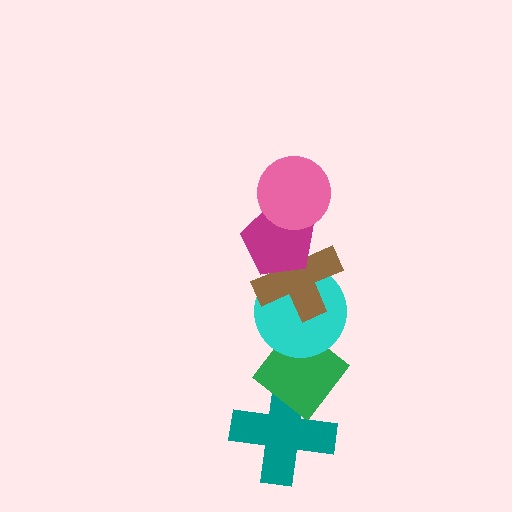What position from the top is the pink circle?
The pink circle is 1st from the top.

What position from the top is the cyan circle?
The cyan circle is 4th from the top.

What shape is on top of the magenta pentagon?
The pink circle is on top of the magenta pentagon.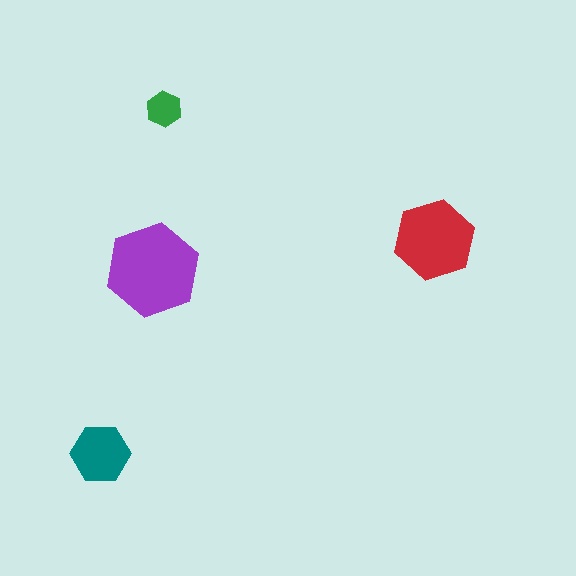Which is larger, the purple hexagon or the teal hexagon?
The purple one.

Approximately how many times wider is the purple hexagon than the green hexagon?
About 2.5 times wider.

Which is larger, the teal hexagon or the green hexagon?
The teal one.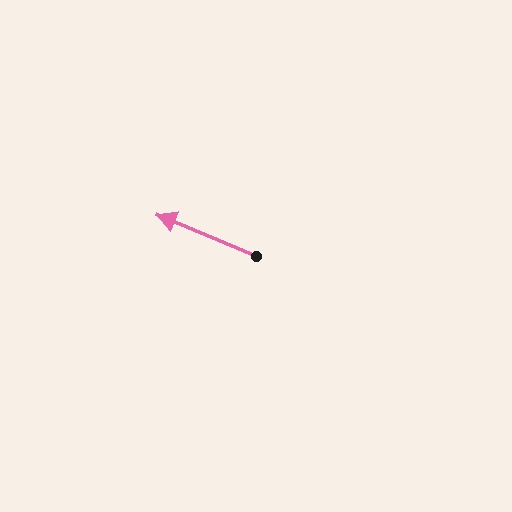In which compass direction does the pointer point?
Northwest.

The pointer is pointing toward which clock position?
Roughly 10 o'clock.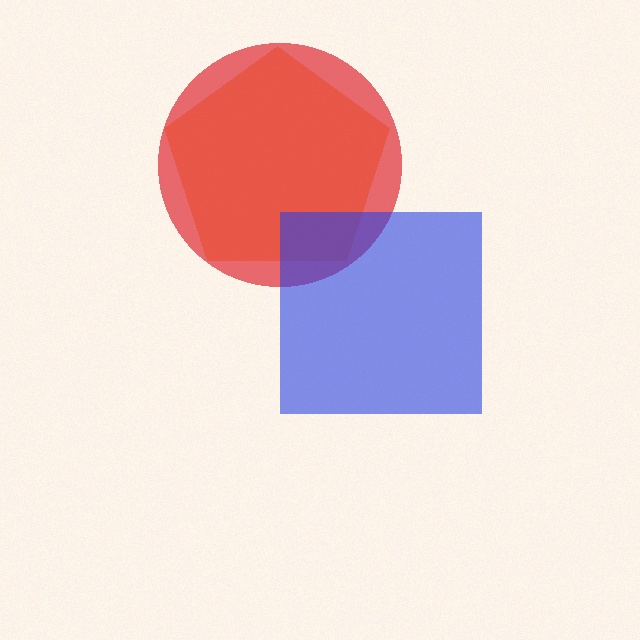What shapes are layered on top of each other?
The layered shapes are: an orange pentagon, a red circle, a blue square.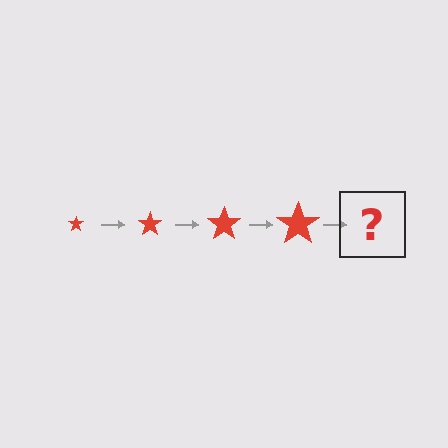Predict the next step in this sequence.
The next step is a red star, larger than the previous one.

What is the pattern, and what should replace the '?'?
The pattern is that the star gets progressively larger each step. The '?' should be a red star, larger than the previous one.